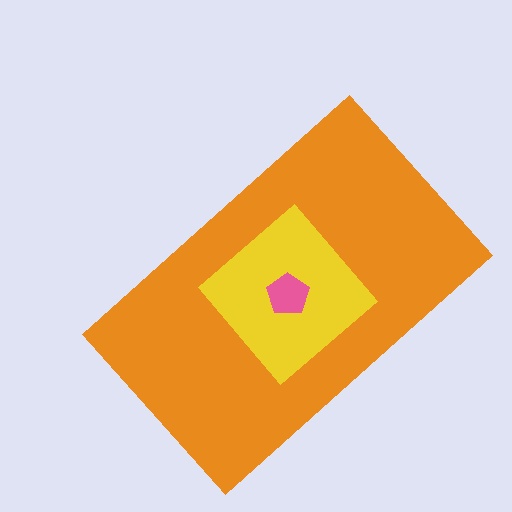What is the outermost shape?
The orange rectangle.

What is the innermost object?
The pink pentagon.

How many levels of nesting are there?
3.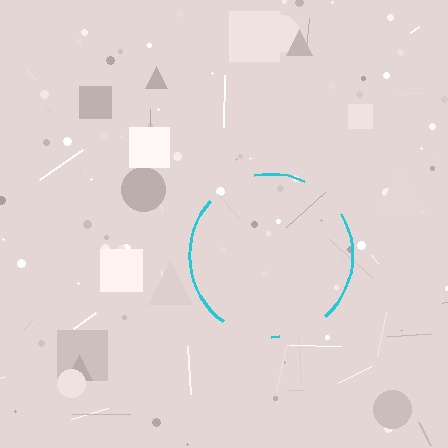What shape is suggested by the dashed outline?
The dashed outline suggests a circle.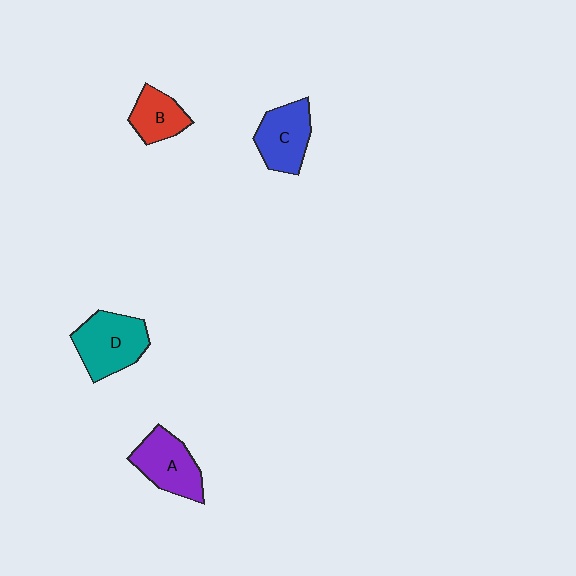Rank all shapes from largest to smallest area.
From largest to smallest: D (teal), A (purple), C (blue), B (red).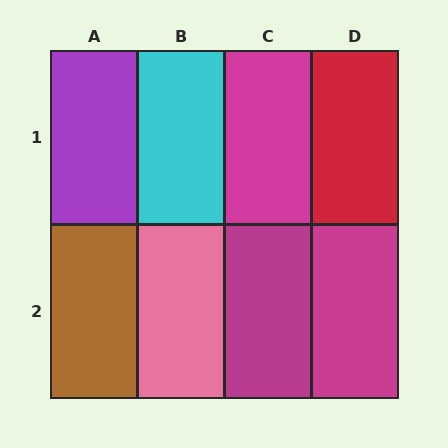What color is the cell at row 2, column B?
Pink.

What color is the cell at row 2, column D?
Magenta.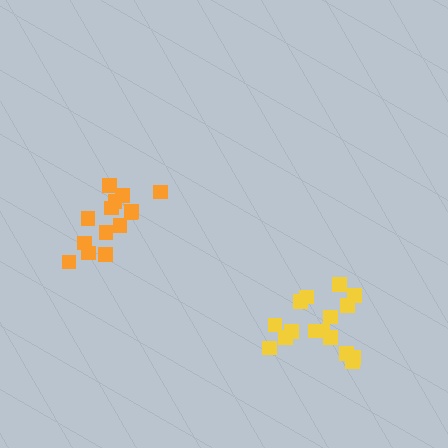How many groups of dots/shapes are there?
There are 2 groups.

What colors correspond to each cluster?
The clusters are colored: orange, yellow.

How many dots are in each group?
Group 1: 14 dots, Group 2: 17 dots (31 total).